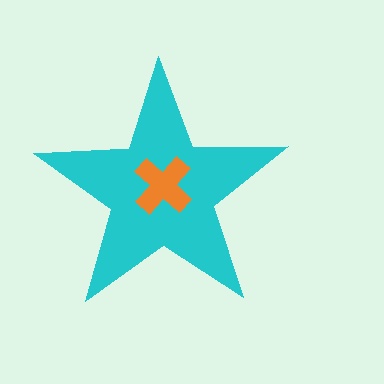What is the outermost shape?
The cyan star.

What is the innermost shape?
The orange cross.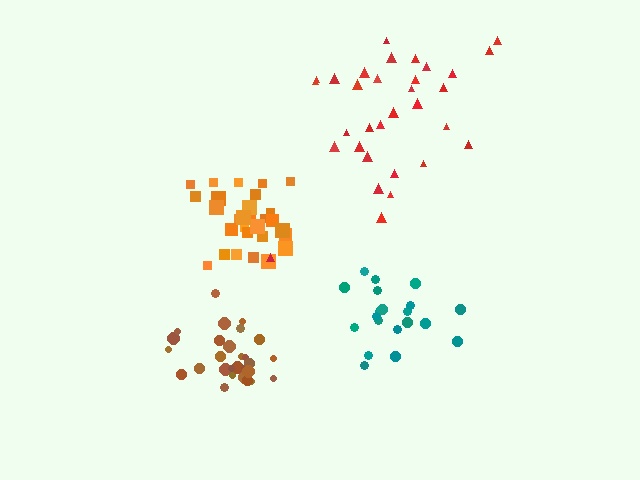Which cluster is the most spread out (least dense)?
Red.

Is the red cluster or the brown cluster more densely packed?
Brown.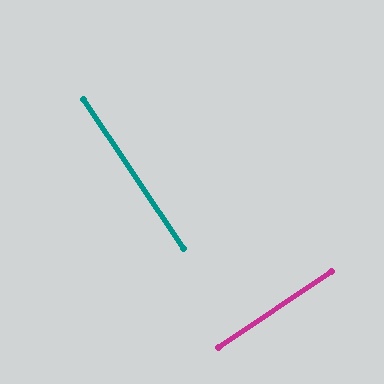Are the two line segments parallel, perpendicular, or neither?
Perpendicular — they meet at approximately 90°.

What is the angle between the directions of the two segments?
Approximately 90 degrees.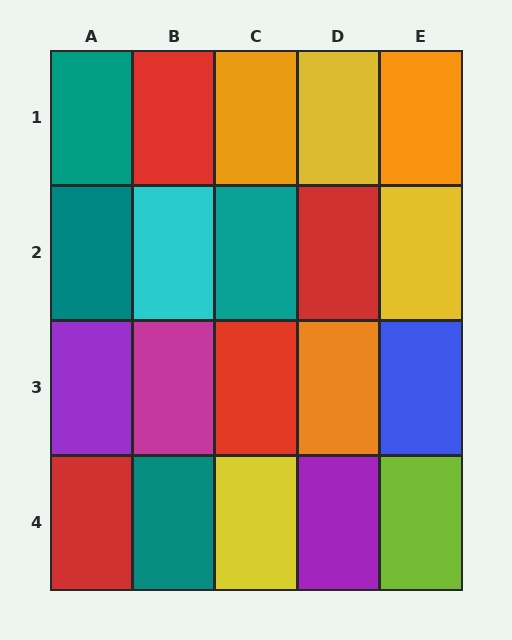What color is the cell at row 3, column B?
Magenta.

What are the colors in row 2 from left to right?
Teal, cyan, teal, red, yellow.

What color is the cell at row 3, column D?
Orange.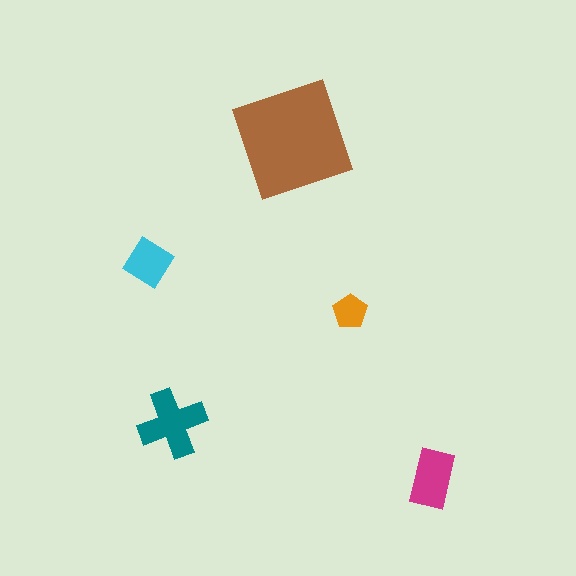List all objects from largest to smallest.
The brown square, the teal cross, the magenta rectangle, the cyan diamond, the orange pentagon.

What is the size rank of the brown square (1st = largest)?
1st.